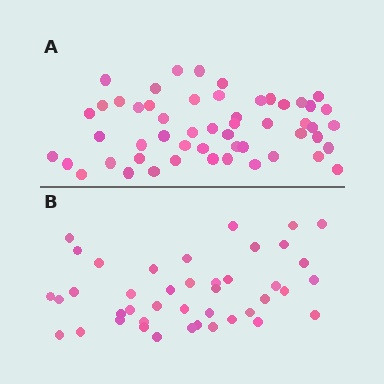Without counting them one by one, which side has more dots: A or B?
Region A (the top region) has more dots.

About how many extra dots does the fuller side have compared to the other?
Region A has roughly 12 or so more dots than region B.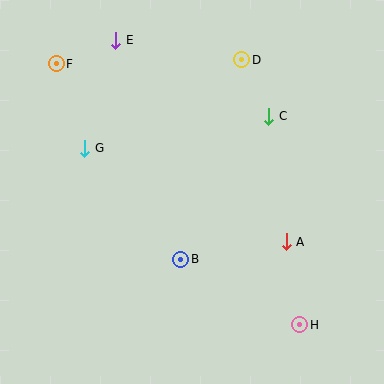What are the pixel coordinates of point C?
Point C is at (268, 116).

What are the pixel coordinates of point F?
Point F is at (56, 64).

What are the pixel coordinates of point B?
Point B is at (181, 259).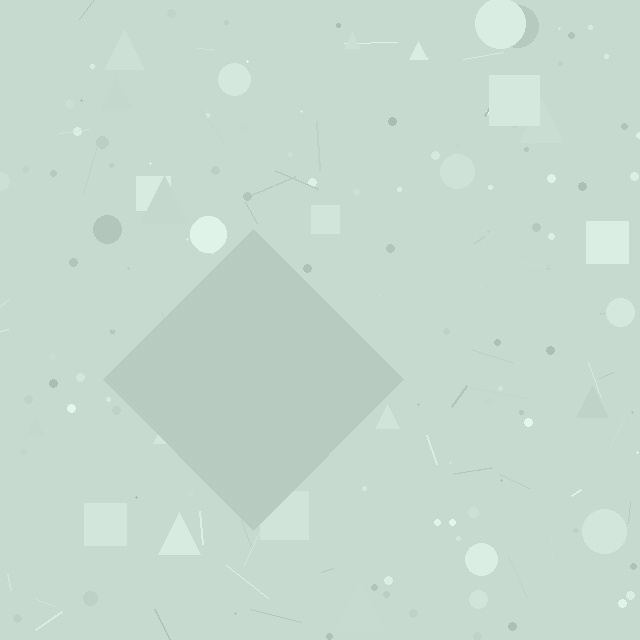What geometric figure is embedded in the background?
A diamond is embedded in the background.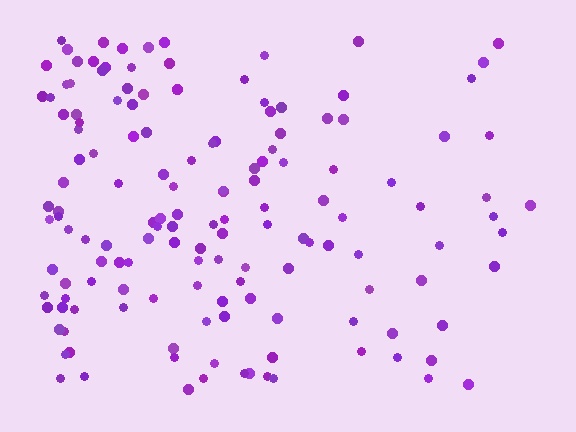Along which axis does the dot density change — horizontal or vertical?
Horizontal.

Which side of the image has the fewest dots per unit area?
The right.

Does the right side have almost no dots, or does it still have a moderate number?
Still a moderate number, just noticeably fewer than the left.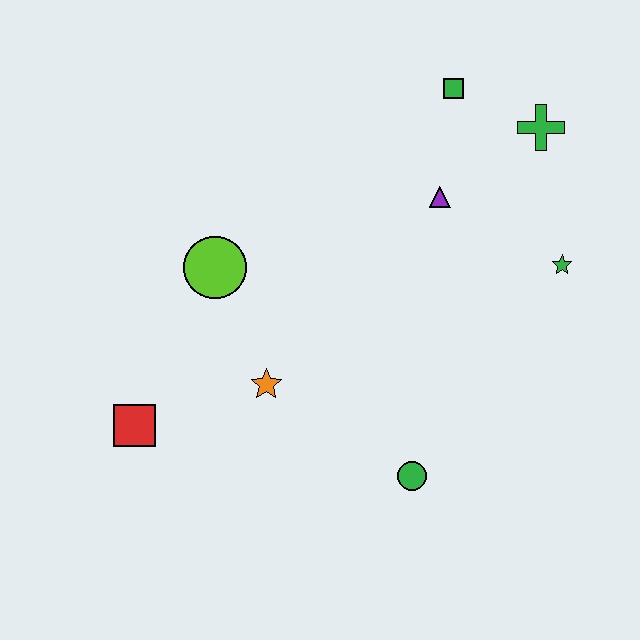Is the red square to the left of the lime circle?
Yes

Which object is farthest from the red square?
The green cross is farthest from the red square.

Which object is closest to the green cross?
The green square is closest to the green cross.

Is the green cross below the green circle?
No